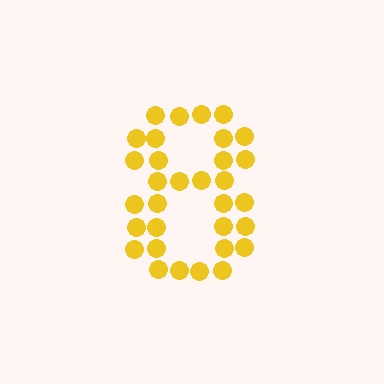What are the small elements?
The small elements are circles.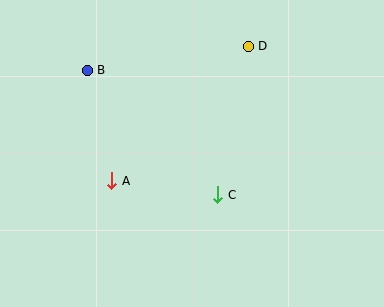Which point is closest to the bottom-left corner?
Point A is closest to the bottom-left corner.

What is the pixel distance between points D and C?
The distance between D and C is 152 pixels.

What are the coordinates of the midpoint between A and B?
The midpoint between A and B is at (99, 125).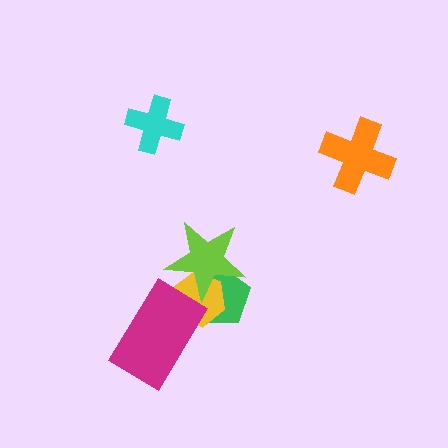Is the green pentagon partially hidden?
Yes, it is partially covered by another shape.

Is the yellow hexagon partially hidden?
Yes, it is partially covered by another shape.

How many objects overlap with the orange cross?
0 objects overlap with the orange cross.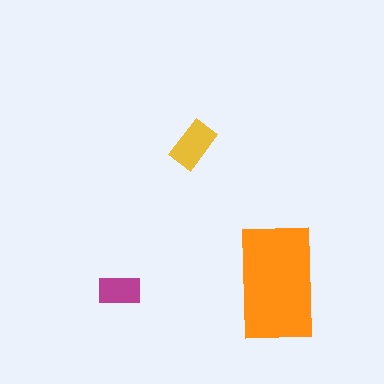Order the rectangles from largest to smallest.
the orange one, the yellow one, the magenta one.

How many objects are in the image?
There are 3 objects in the image.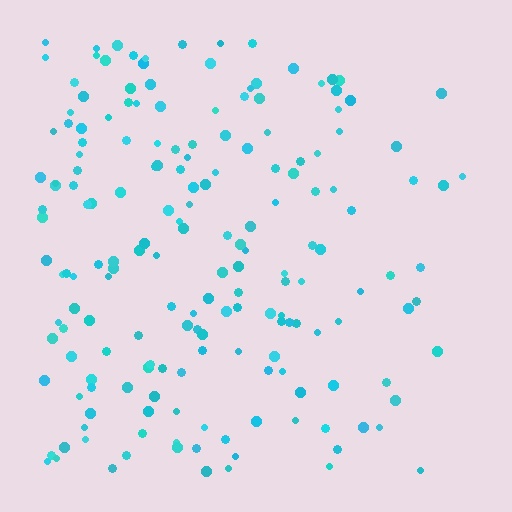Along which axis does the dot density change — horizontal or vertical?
Horizontal.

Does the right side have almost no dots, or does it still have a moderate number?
Still a moderate number, just noticeably fewer than the left.